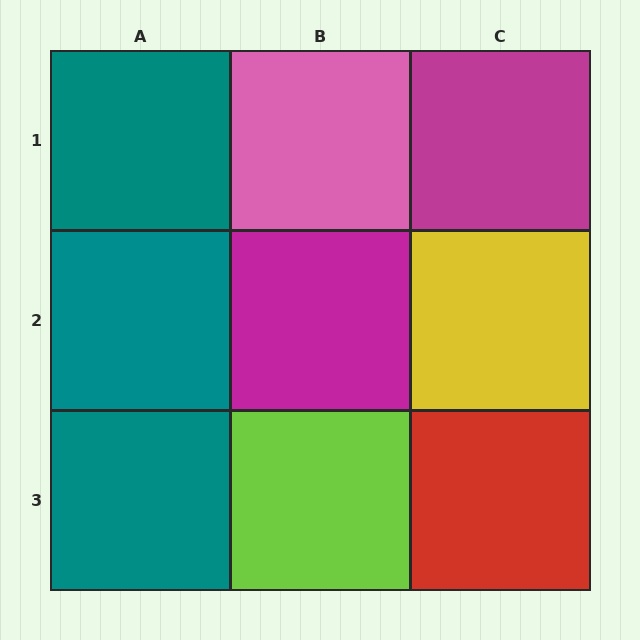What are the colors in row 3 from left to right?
Teal, lime, red.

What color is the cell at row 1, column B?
Pink.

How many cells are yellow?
1 cell is yellow.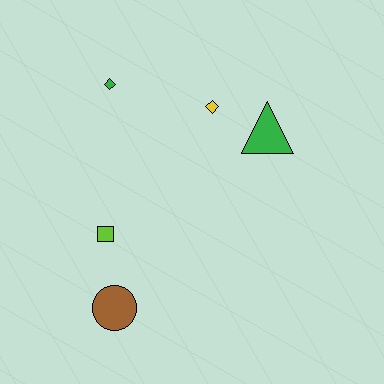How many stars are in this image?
There are no stars.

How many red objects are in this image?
There are no red objects.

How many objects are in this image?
There are 5 objects.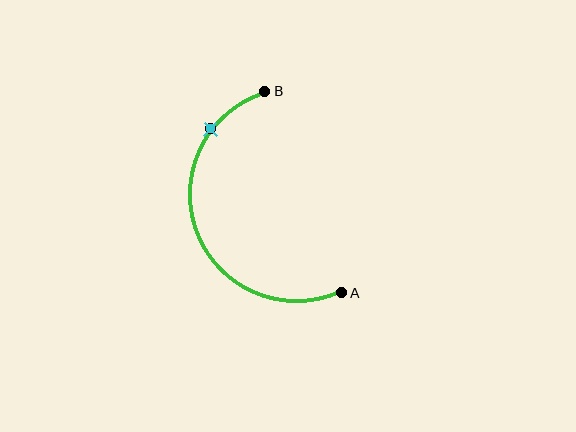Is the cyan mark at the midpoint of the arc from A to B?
No. The cyan mark lies on the arc but is closer to endpoint B. The arc midpoint would be at the point on the curve equidistant along the arc from both A and B.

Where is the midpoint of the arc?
The arc midpoint is the point on the curve farthest from the straight line joining A and B. It sits to the left of that line.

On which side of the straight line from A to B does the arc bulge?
The arc bulges to the left of the straight line connecting A and B.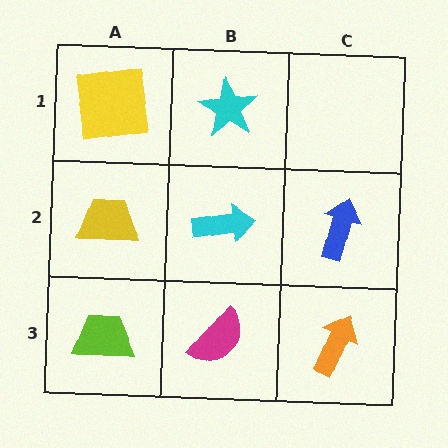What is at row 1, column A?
A yellow square.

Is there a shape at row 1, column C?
No, that cell is empty.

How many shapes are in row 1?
2 shapes.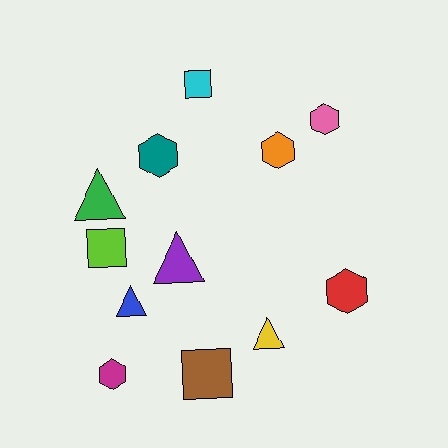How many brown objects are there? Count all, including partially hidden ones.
There is 1 brown object.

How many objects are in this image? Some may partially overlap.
There are 12 objects.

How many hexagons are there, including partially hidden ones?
There are 5 hexagons.